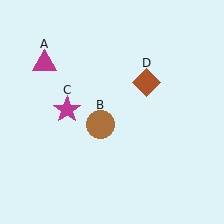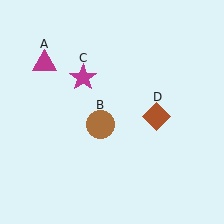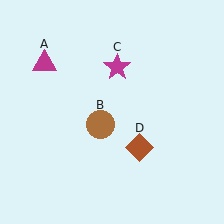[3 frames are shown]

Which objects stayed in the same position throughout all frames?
Magenta triangle (object A) and brown circle (object B) remained stationary.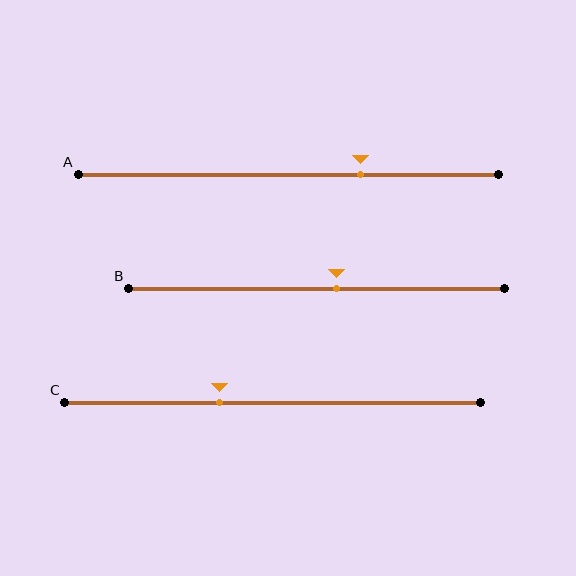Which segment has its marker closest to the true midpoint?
Segment B has its marker closest to the true midpoint.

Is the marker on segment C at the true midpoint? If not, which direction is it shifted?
No, the marker on segment C is shifted to the left by about 13% of the segment length.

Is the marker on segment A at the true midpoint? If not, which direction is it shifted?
No, the marker on segment A is shifted to the right by about 17% of the segment length.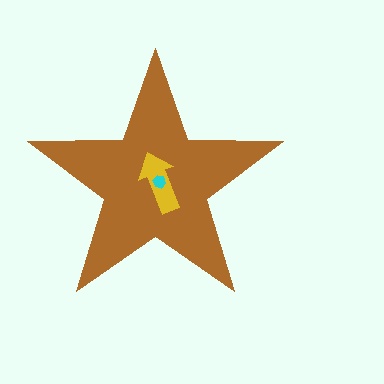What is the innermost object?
The cyan hexagon.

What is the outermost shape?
The brown star.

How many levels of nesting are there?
3.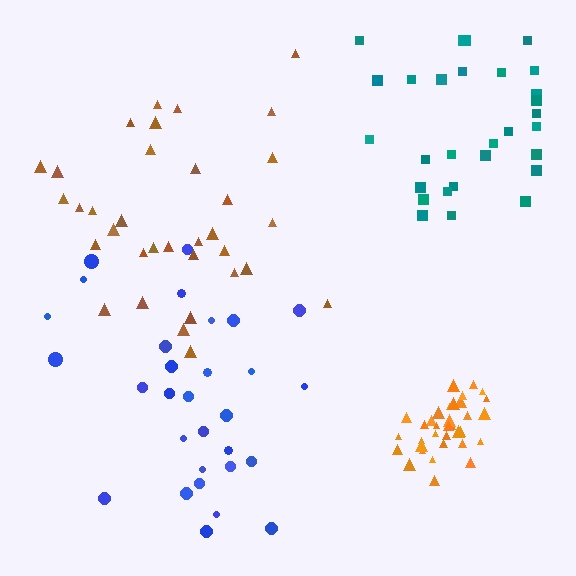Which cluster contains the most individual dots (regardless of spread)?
Orange (35).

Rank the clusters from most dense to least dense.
orange, brown, blue, teal.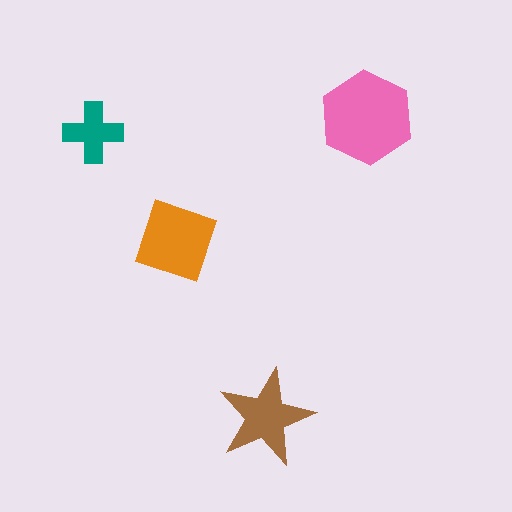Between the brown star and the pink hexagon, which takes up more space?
The pink hexagon.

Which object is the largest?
The pink hexagon.